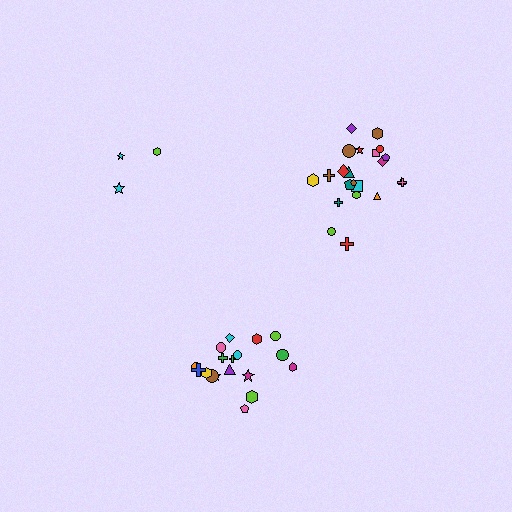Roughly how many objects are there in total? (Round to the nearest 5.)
Roughly 45 objects in total.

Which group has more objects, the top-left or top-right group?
The top-right group.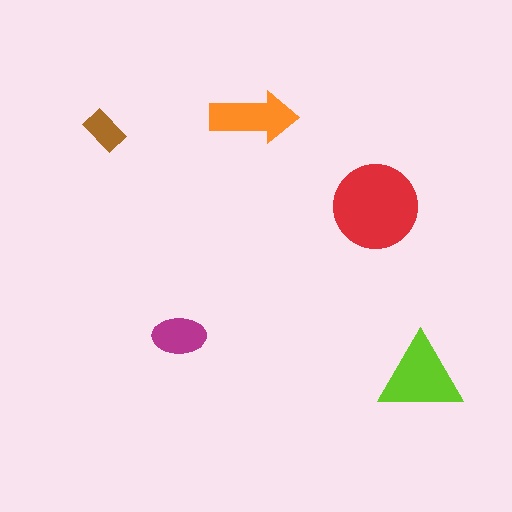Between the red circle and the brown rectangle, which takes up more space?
The red circle.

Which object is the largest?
The red circle.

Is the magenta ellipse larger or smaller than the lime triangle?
Smaller.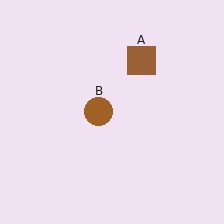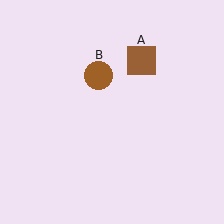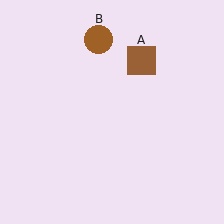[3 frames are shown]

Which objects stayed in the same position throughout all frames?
Brown square (object A) remained stationary.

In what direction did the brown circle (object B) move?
The brown circle (object B) moved up.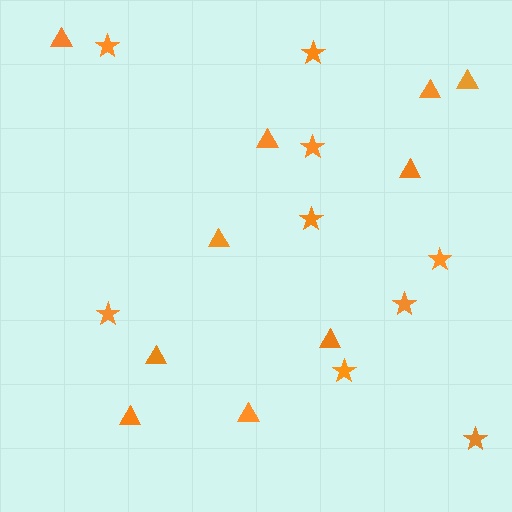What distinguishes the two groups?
There are 2 groups: one group of stars (9) and one group of triangles (10).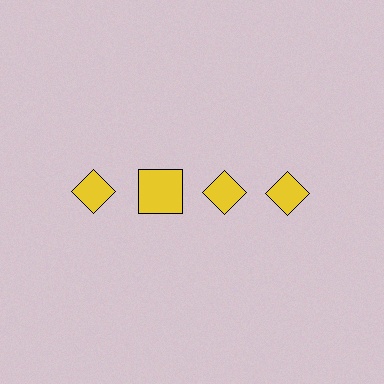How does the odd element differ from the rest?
It has a different shape: square instead of diamond.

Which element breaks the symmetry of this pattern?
The yellow square in the top row, second from left column breaks the symmetry. All other shapes are yellow diamonds.